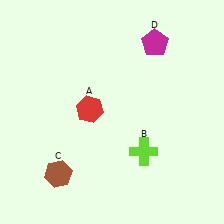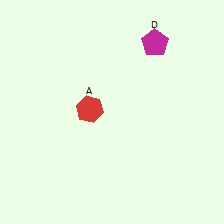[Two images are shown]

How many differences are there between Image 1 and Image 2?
There are 2 differences between the two images.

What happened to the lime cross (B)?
The lime cross (B) was removed in Image 2. It was in the bottom-right area of Image 1.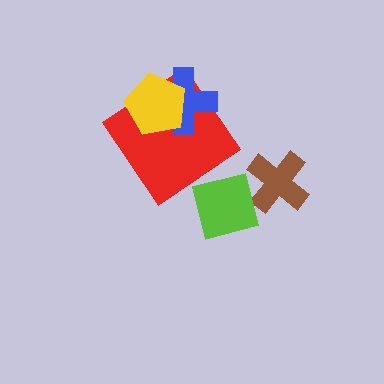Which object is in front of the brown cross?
The lime square is in front of the brown cross.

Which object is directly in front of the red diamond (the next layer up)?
The blue cross is directly in front of the red diamond.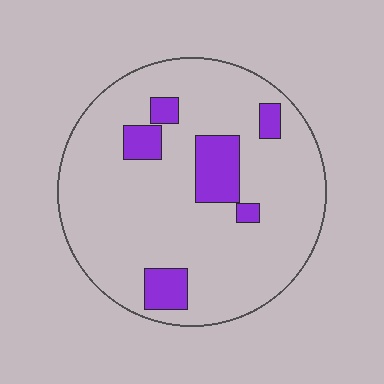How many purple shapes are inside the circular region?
6.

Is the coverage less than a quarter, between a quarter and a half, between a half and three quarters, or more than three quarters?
Less than a quarter.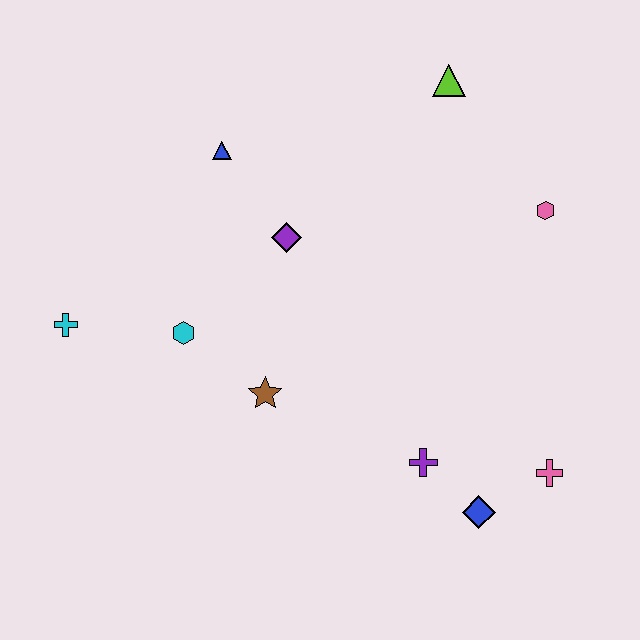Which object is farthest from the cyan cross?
The pink cross is farthest from the cyan cross.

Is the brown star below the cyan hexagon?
Yes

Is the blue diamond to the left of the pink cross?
Yes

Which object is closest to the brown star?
The cyan hexagon is closest to the brown star.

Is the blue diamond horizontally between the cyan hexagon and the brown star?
No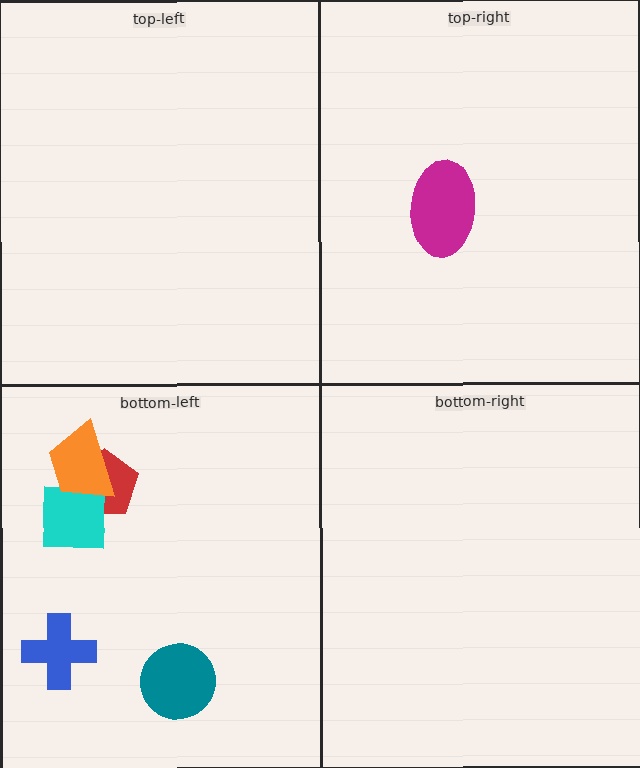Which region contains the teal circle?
The bottom-left region.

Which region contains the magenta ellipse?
The top-right region.